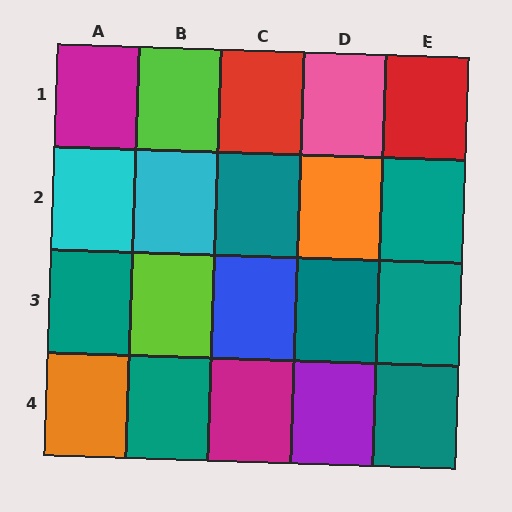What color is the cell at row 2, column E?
Teal.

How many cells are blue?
1 cell is blue.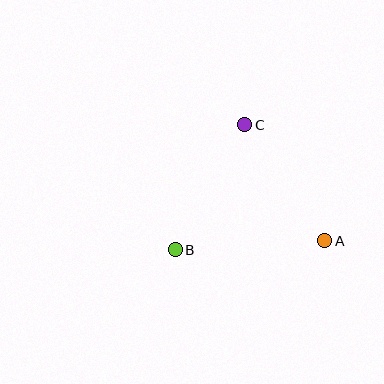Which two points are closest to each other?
Points A and C are closest to each other.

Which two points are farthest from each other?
Points A and B are farthest from each other.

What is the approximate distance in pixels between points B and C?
The distance between B and C is approximately 143 pixels.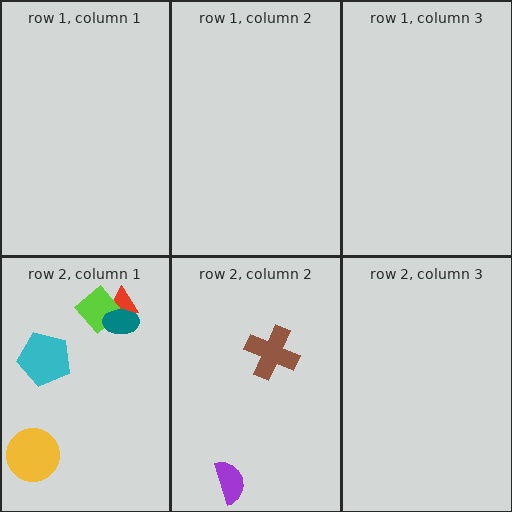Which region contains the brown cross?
The row 2, column 2 region.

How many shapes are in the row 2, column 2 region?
2.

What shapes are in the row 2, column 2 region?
The brown cross, the purple semicircle.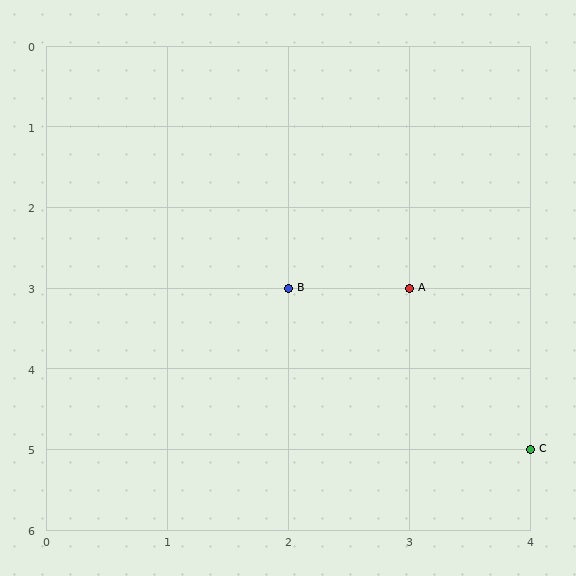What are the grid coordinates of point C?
Point C is at grid coordinates (4, 5).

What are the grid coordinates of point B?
Point B is at grid coordinates (2, 3).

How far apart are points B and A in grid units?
Points B and A are 1 column apart.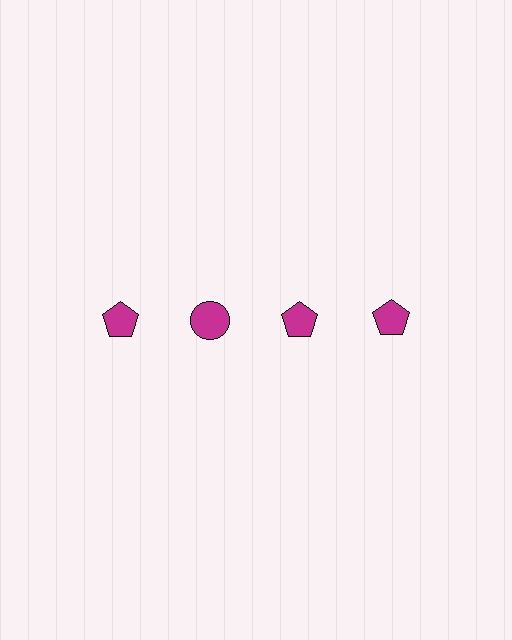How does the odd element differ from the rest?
It has a different shape: circle instead of pentagon.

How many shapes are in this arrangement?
There are 4 shapes arranged in a grid pattern.